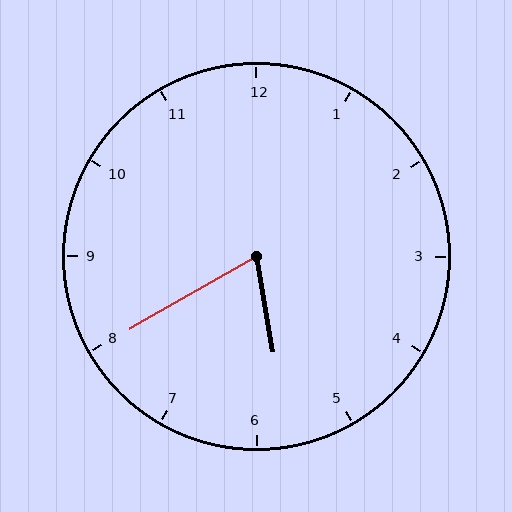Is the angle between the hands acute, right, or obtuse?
It is acute.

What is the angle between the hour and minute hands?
Approximately 70 degrees.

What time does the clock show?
5:40.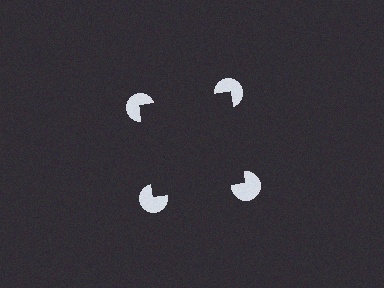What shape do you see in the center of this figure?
An illusory square — its edges are inferred from the aligned wedge cuts in the pac-man discs, not physically drawn.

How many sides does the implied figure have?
4 sides.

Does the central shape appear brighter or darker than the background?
It typically appears slightly darker than the background, even though no actual brightness change is drawn.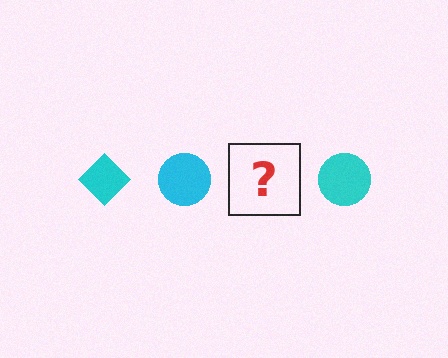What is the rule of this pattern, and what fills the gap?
The rule is that the pattern cycles through diamond, circle shapes in cyan. The gap should be filled with a cyan diamond.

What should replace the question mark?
The question mark should be replaced with a cyan diamond.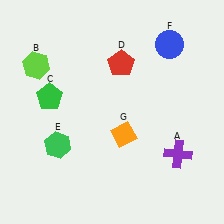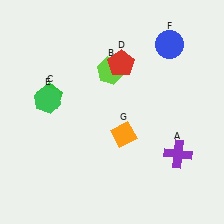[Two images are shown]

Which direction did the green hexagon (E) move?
The green hexagon (E) moved up.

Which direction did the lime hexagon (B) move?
The lime hexagon (B) moved right.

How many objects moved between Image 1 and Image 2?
2 objects moved between the two images.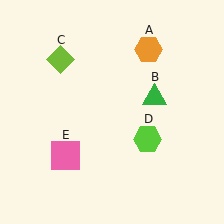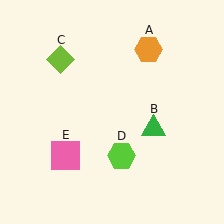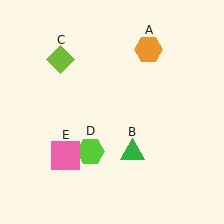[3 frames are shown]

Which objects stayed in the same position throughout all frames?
Orange hexagon (object A) and lime diamond (object C) and pink square (object E) remained stationary.